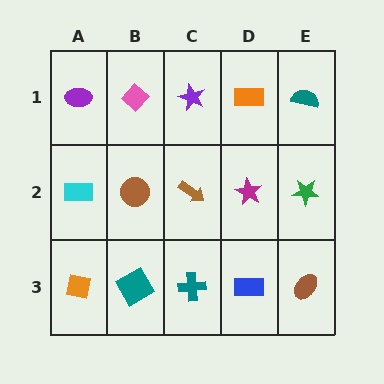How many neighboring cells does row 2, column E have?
3.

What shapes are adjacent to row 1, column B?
A brown circle (row 2, column B), a purple ellipse (row 1, column A), a purple star (row 1, column C).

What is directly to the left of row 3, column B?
An orange square.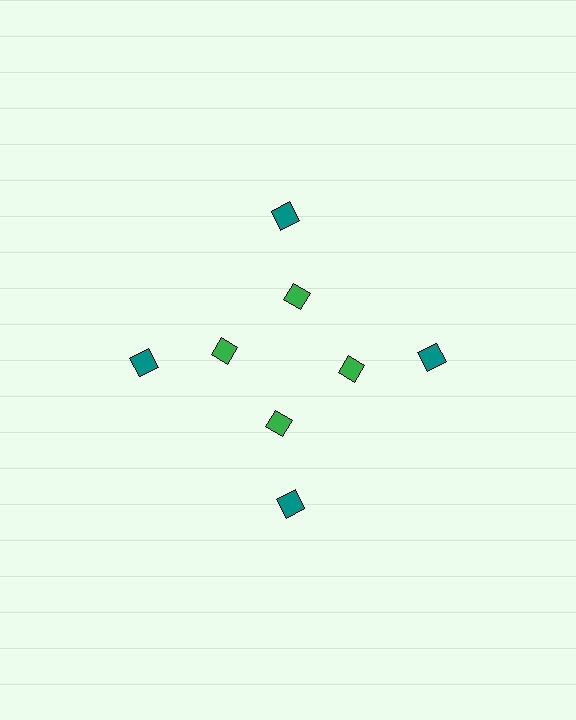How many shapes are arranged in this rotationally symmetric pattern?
There are 8 shapes, arranged in 4 groups of 2.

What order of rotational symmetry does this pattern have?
This pattern has 4-fold rotational symmetry.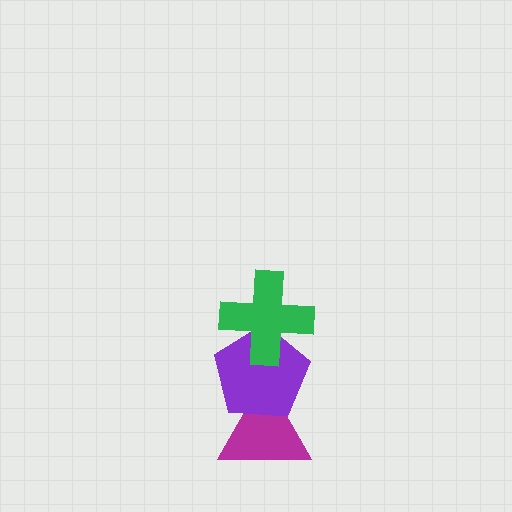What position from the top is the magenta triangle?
The magenta triangle is 3rd from the top.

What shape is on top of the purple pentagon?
The green cross is on top of the purple pentagon.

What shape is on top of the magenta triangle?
The purple pentagon is on top of the magenta triangle.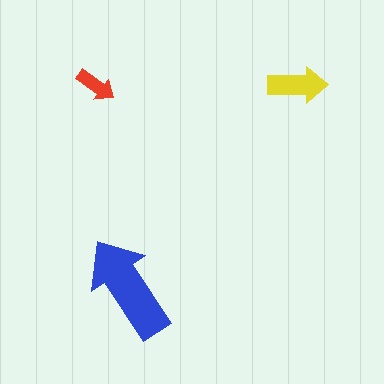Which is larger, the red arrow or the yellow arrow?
The yellow one.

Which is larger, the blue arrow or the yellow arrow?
The blue one.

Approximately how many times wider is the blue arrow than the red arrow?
About 2.5 times wider.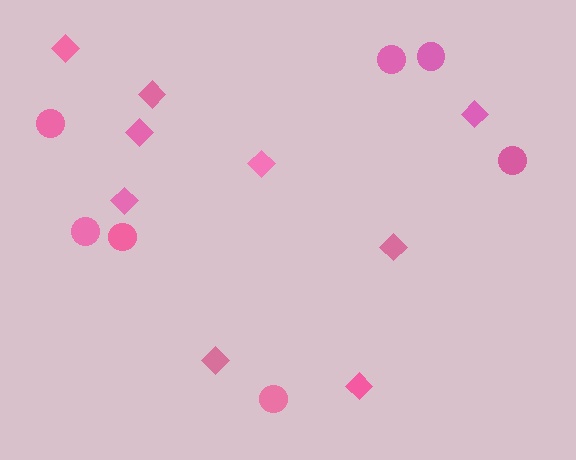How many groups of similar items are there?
There are 2 groups: one group of circles (7) and one group of diamonds (9).